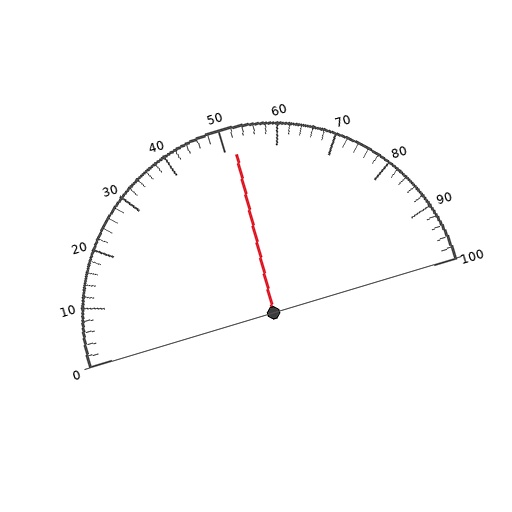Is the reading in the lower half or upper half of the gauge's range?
The reading is in the upper half of the range (0 to 100).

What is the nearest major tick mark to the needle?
The nearest major tick mark is 50.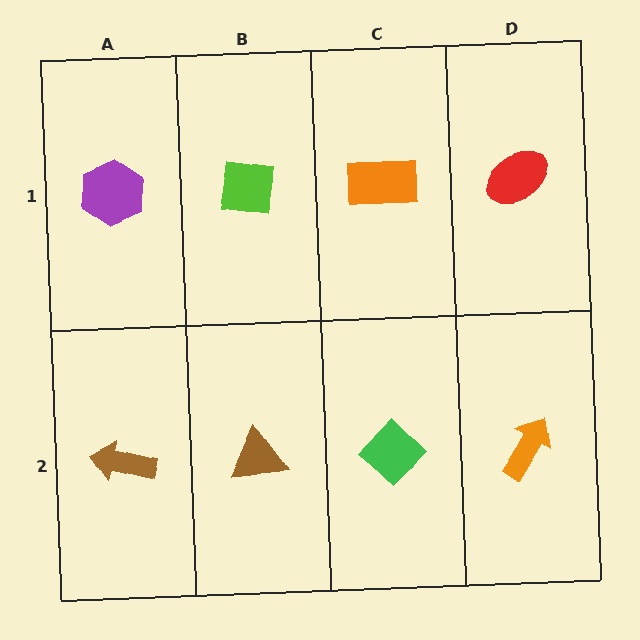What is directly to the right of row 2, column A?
A brown triangle.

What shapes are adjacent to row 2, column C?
An orange rectangle (row 1, column C), a brown triangle (row 2, column B), an orange arrow (row 2, column D).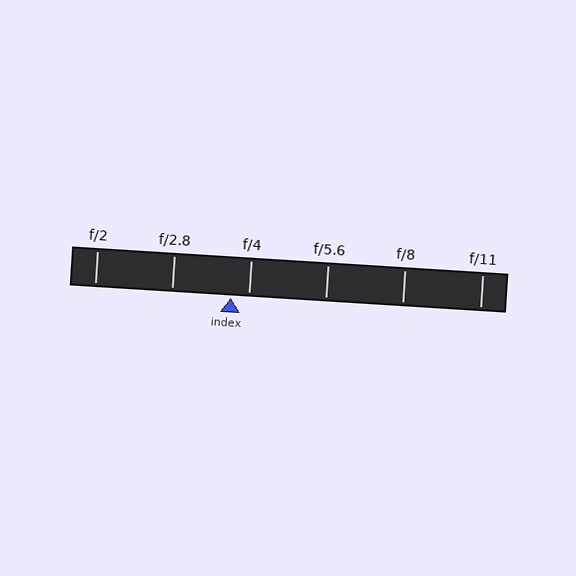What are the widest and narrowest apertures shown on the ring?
The widest aperture shown is f/2 and the narrowest is f/11.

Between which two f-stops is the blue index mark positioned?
The index mark is between f/2.8 and f/4.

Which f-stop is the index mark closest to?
The index mark is closest to f/4.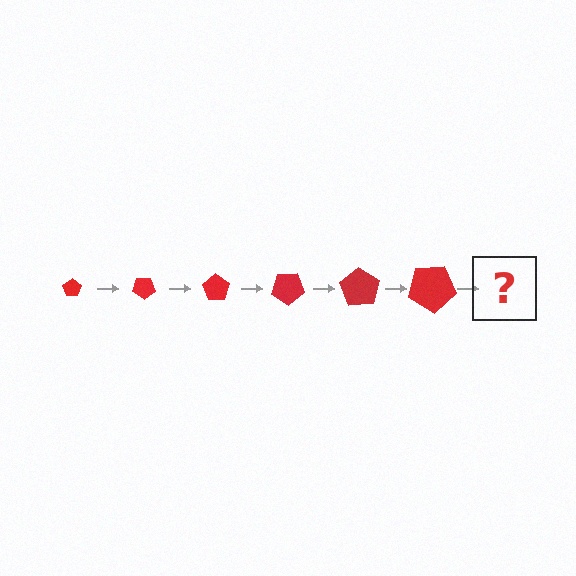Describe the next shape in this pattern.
It should be a pentagon, larger than the previous one and rotated 210 degrees from the start.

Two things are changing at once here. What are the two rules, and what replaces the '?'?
The two rules are that the pentagon grows larger each step and it rotates 35 degrees each step. The '?' should be a pentagon, larger than the previous one and rotated 210 degrees from the start.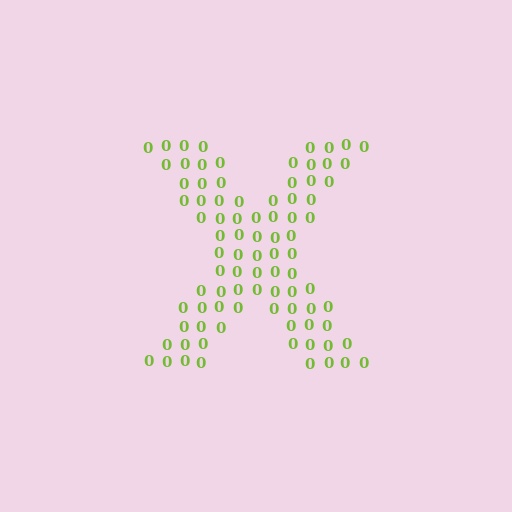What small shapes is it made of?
It is made of small digit 0's.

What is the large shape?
The large shape is the letter X.